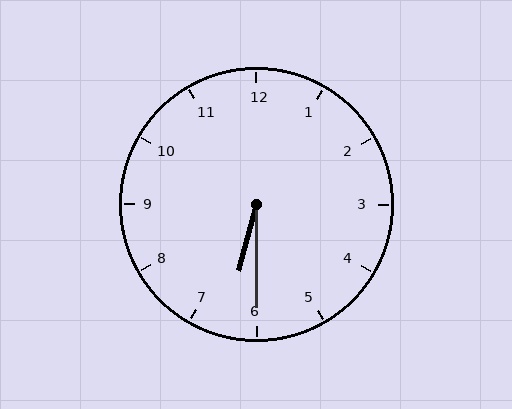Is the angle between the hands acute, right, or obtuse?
It is acute.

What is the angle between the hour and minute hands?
Approximately 15 degrees.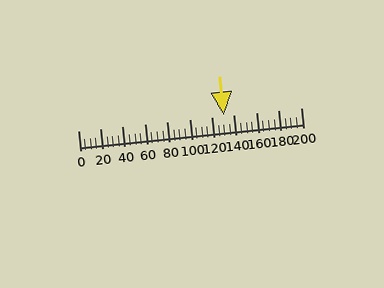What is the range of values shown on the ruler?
The ruler shows values from 0 to 200.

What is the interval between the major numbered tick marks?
The major tick marks are spaced 20 units apart.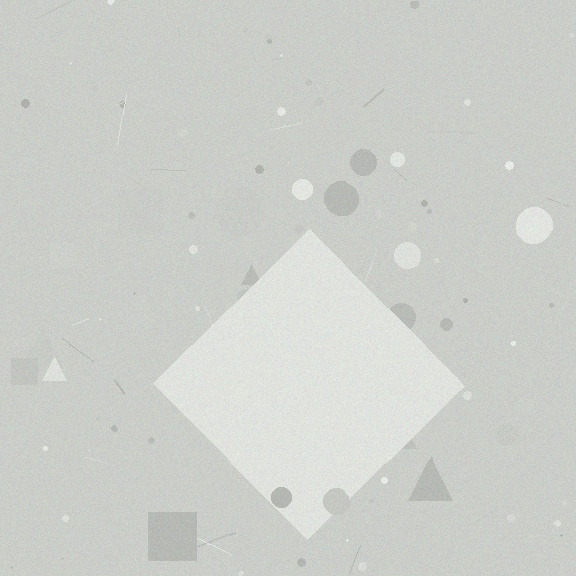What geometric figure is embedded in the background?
A diamond is embedded in the background.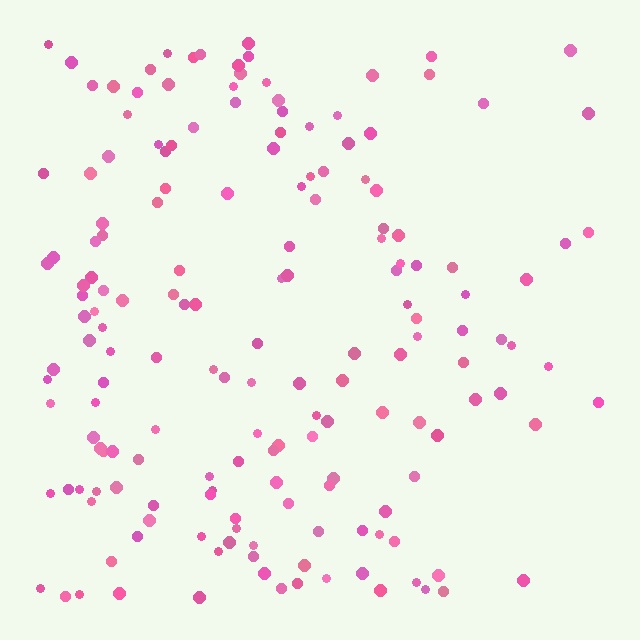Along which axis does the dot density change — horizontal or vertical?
Horizontal.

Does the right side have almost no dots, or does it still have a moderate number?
Still a moderate number, just noticeably fewer than the left.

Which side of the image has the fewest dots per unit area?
The right.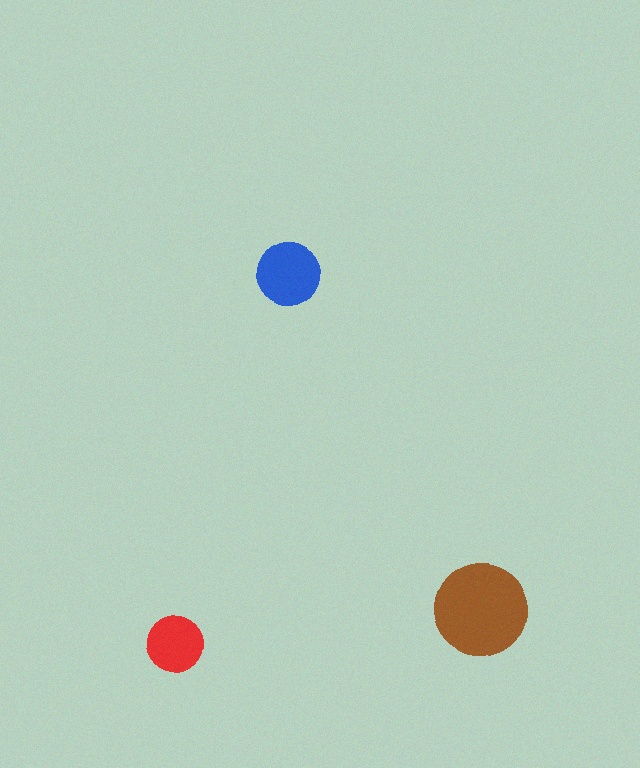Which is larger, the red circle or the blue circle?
The blue one.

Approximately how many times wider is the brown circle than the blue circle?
About 1.5 times wider.